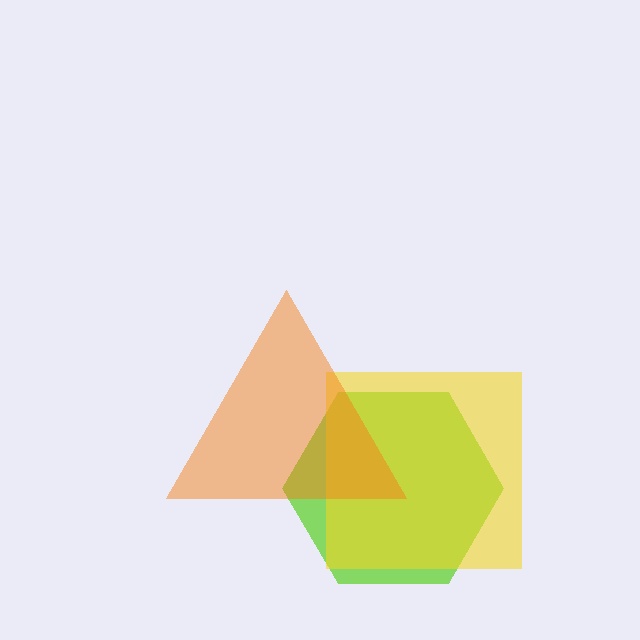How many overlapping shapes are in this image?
There are 3 overlapping shapes in the image.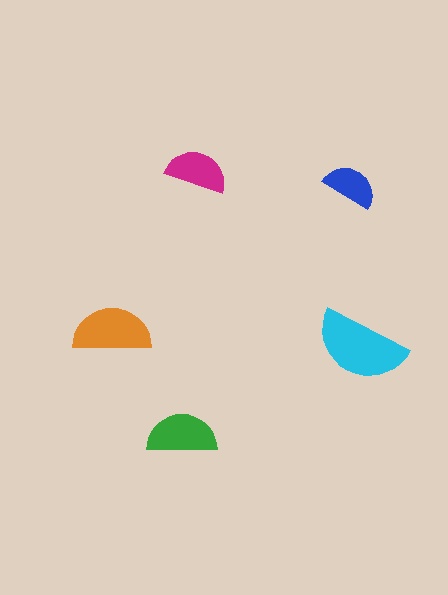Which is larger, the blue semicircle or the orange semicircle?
The orange one.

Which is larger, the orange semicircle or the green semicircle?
The orange one.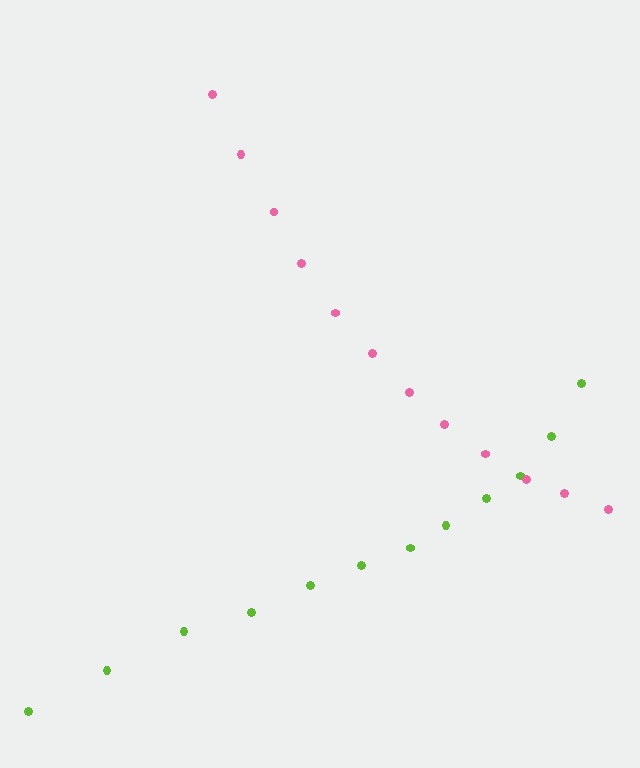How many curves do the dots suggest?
There are 2 distinct paths.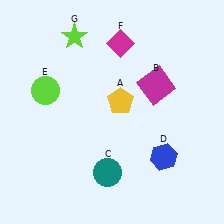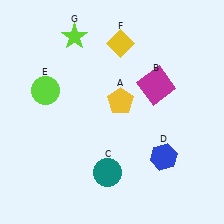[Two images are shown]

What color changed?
The diamond (F) changed from magenta in Image 1 to yellow in Image 2.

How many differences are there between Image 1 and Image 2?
There is 1 difference between the two images.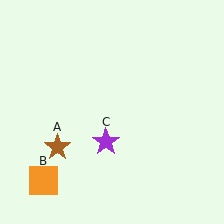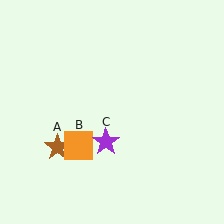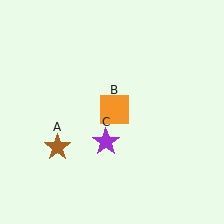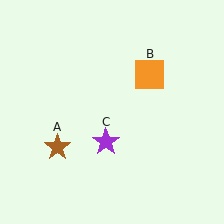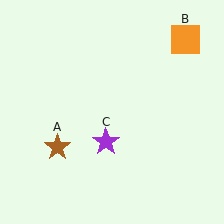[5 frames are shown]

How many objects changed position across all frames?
1 object changed position: orange square (object B).